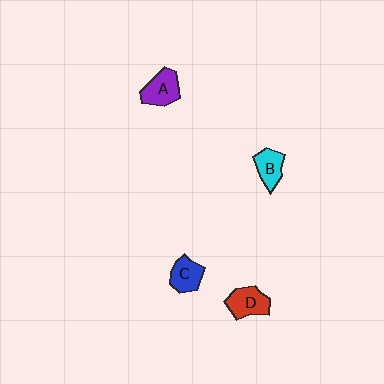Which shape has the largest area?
Shape D (red).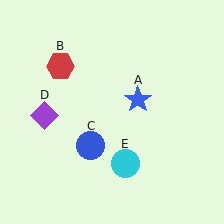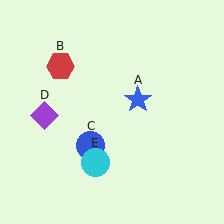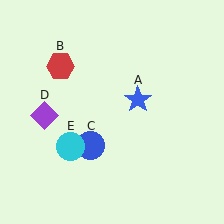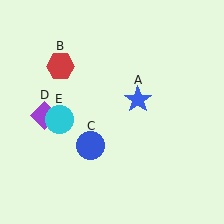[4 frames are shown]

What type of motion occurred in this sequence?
The cyan circle (object E) rotated clockwise around the center of the scene.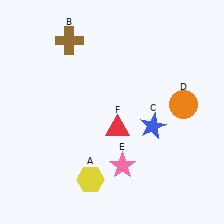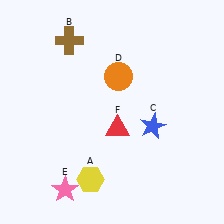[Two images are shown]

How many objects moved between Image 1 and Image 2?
2 objects moved between the two images.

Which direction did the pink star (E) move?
The pink star (E) moved left.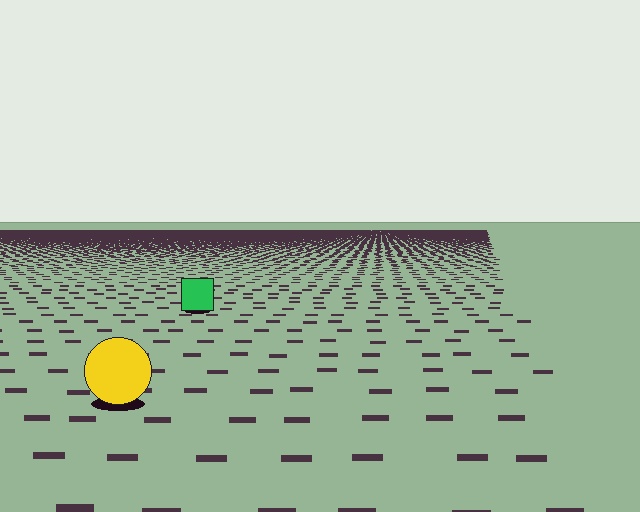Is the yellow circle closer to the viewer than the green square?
Yes. The yellow circle is closer — you can tell from the texture gradient: the ground texture is coarser near it.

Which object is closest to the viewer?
The yellow circle is closest. The texture marks near it are larger and more spread out.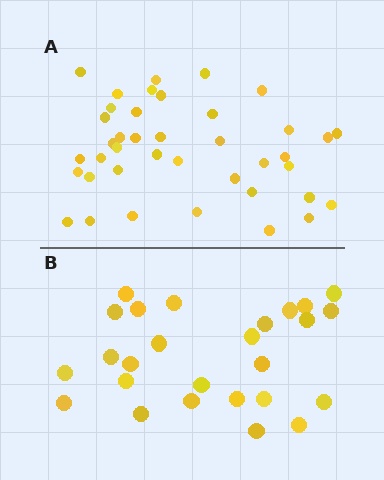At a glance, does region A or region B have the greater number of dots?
Region A (the top region) has more dots.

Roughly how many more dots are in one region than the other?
Region A has approximately 15 more dots than region B.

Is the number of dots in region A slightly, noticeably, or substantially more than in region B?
Region A has substantially more. The ratio is roughly 1.5 to 1.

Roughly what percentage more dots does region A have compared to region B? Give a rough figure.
About 55% more.